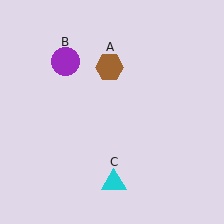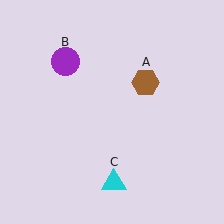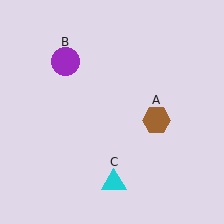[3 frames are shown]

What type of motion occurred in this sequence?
The brown hexagon (object A) rotated clockwise around the center of the scene.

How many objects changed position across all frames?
1 object changed position: brown hexagon (object A).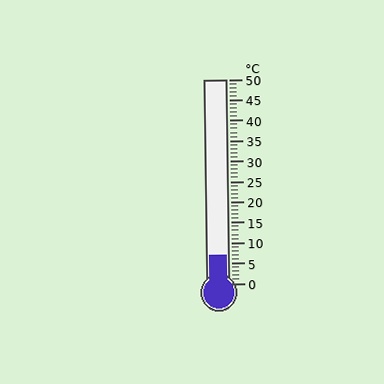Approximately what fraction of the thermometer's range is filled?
The thermometer is filled to approximately 15% of its range.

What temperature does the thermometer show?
The thermometer shows approximately 7°C.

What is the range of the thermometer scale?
The thermometer scale ranges from 0°C to 50°C.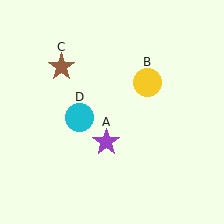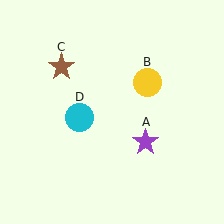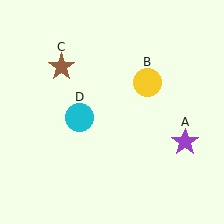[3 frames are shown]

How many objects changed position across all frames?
1 object changed position: purple star (object A).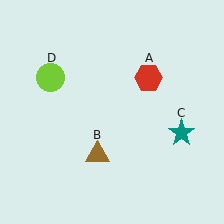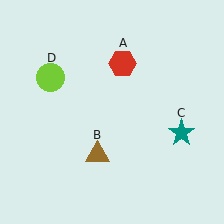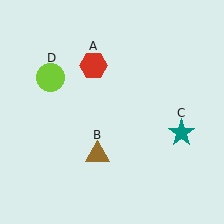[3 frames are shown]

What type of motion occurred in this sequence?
The red hexagon (object A) rotated counterclockwise around the center of the scene.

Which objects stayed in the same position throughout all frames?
Brown triangle (object B) and teal star (object C) and lime circle (object D) remained stationary.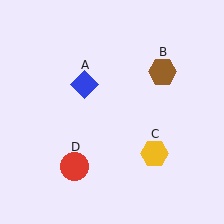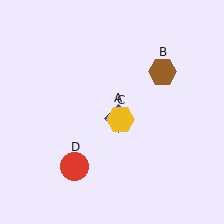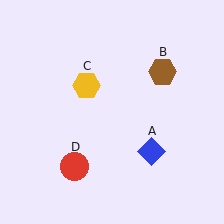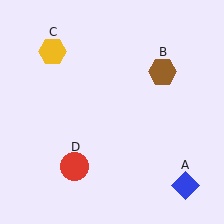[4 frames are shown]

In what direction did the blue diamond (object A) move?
The blue diamond (object A) moved down and to the right.